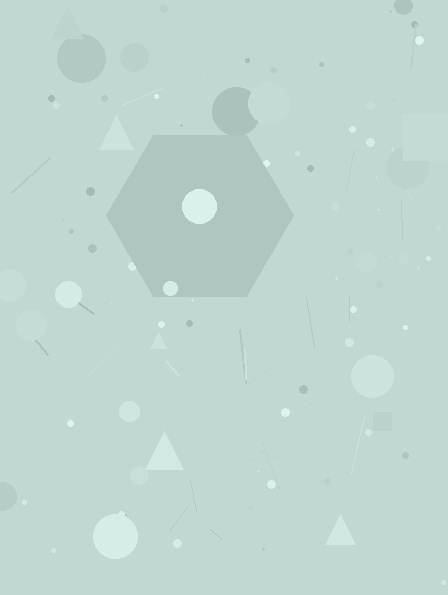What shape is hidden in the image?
A hexagon is hidden in the image.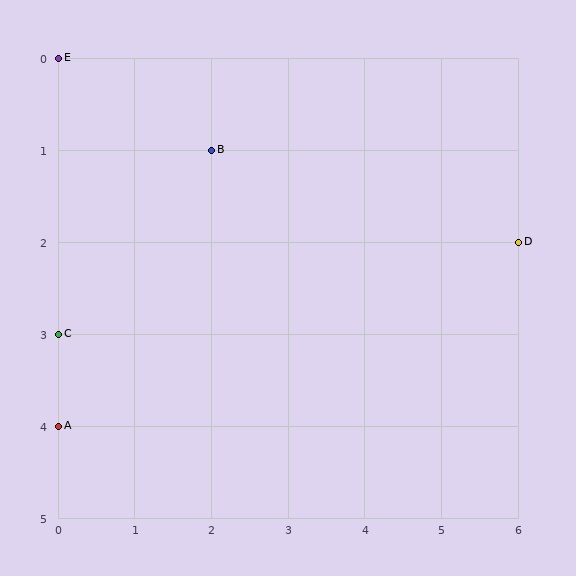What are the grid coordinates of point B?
Point B is at grid coordinates (2, 1).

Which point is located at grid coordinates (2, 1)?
Point B is at (2, 1).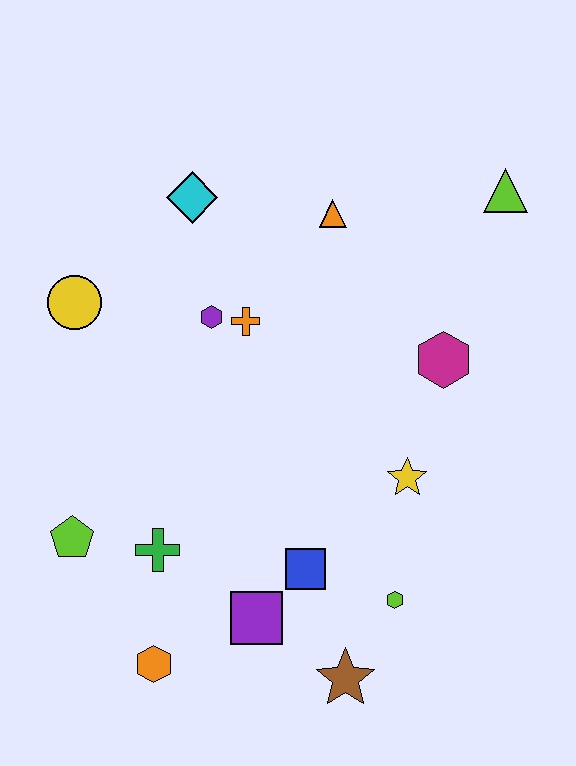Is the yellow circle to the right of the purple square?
No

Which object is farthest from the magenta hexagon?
The orange hexagon is farthest from the magenta hexagon.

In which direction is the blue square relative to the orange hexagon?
The blue square is to the right of the orange hexagon.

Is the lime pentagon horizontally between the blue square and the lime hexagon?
No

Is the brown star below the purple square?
Yes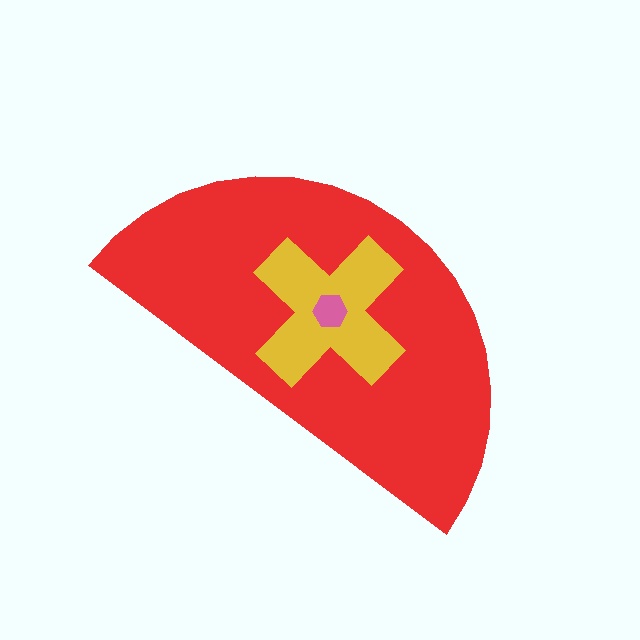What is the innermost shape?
The pink hexagon.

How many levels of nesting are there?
3.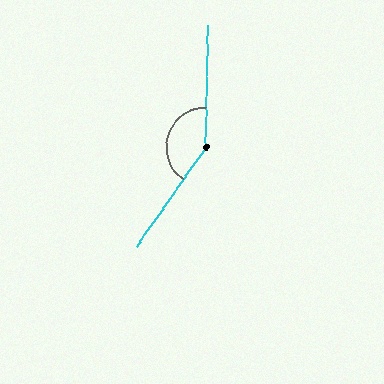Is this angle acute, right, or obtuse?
It is obtuse.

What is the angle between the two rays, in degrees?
Approximately 147 degrees.